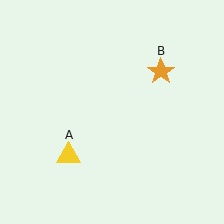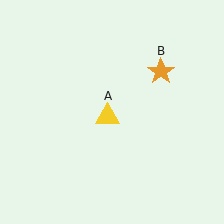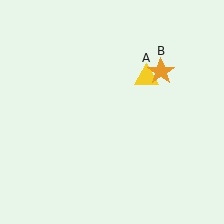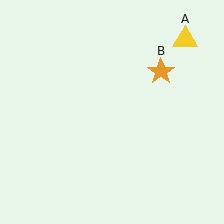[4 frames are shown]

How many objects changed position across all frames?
1 object changed position: yellow triangle (object A).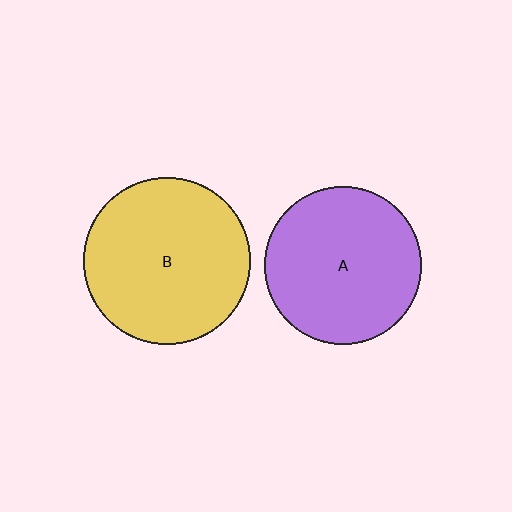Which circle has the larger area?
Circle B (yellow).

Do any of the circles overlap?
No, none of the circles overlap.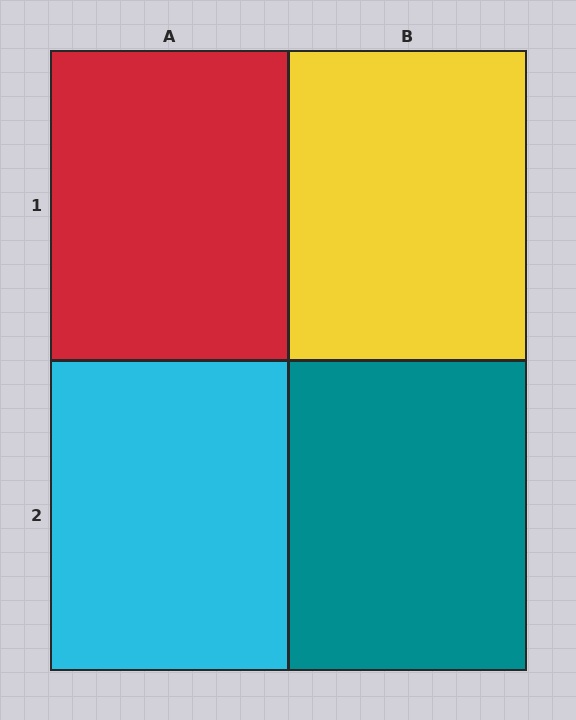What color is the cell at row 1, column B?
Yellow.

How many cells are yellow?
1 cell is yellow.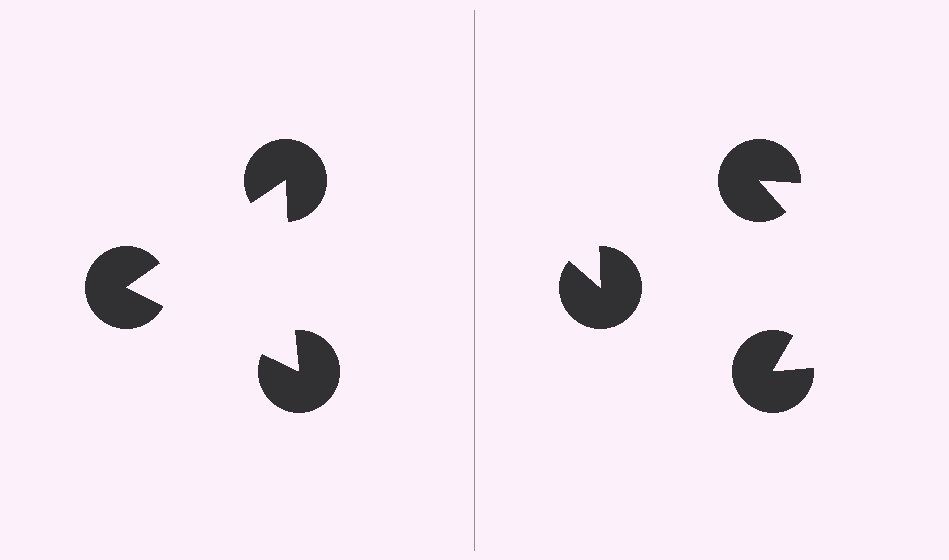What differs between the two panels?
The pac-man discs are positioned identically on both sides; only the wedge orientations differ. On the left they align to a triangle; on the right they are misaligned.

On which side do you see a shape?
An illusory triangle appears on the left side. On the right side the wedge cuts are rotated, so no coherent shape forms.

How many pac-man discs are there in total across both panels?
6 — 3 on each side.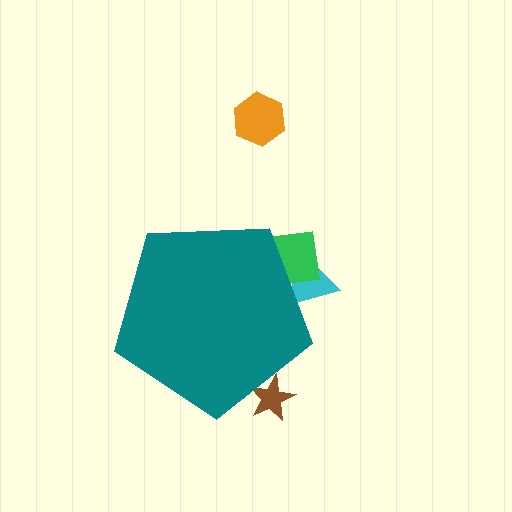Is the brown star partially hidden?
Yes, the brown star is partially hidden behind the teal pentagon.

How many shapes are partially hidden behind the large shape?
3 shapes are partially hidden.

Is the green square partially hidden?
Yes, the green square is partially hidden behind the teal pentagon.